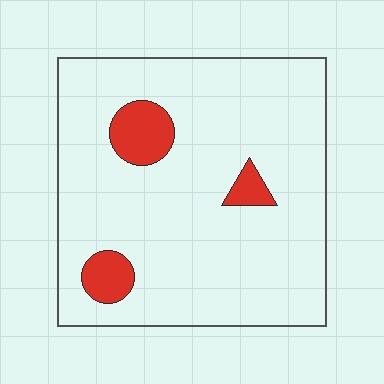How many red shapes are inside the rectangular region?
3.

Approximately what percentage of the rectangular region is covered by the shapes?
Approximately 10%.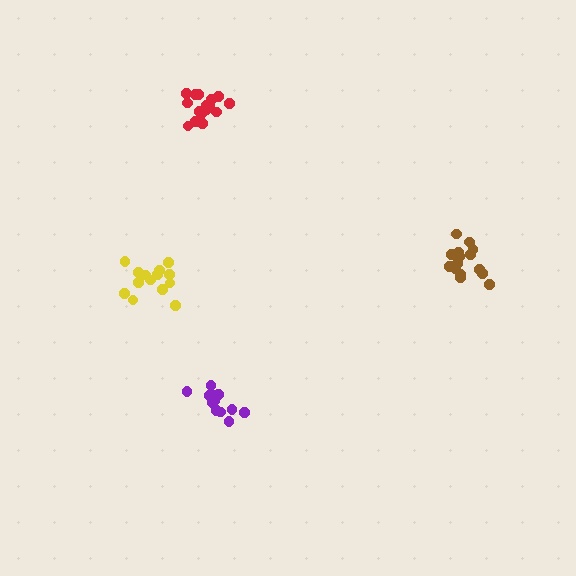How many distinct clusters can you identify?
There are 4 distinct clusters.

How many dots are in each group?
Group 1: 14 dots, Group 2: 15 dots, Group 3: 13 dots, Group 4: 17 dots (59 total).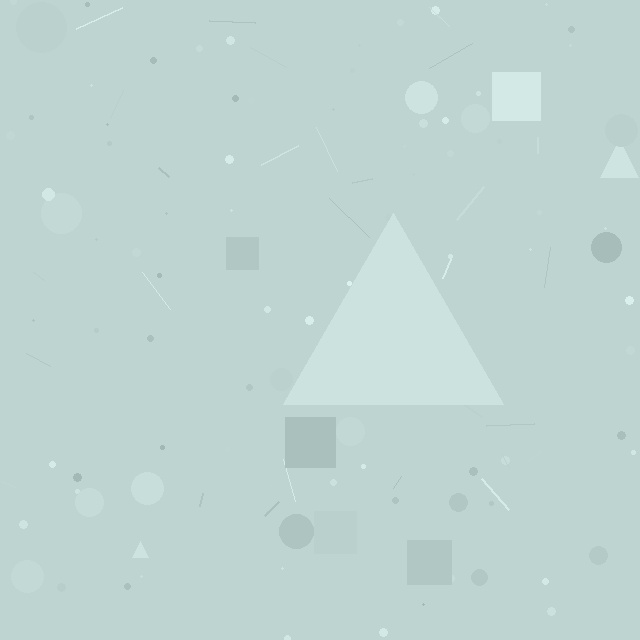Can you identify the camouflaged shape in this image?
The camouflaged shape is a triangle.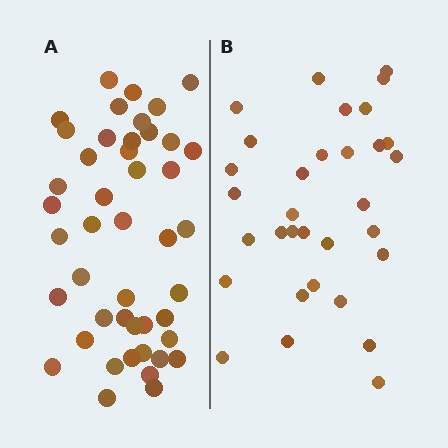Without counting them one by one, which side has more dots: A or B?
Region A (the left region) has more dots.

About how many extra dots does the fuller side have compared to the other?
Region A has approximately 15 more dots than region B.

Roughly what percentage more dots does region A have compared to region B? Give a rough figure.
About 40% more.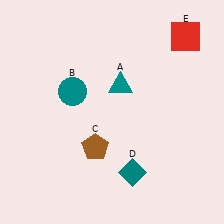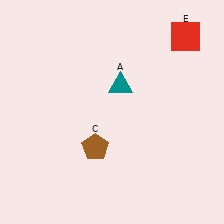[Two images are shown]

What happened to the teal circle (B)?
The teal circle (B) was removed in Image 2. It was in the top-left area of Image 1.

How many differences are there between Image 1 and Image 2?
There are 2 differences between the two images.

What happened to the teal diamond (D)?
The teal diamond (D) was removed in Image 2. It was in the bottom-right area of Image 1.